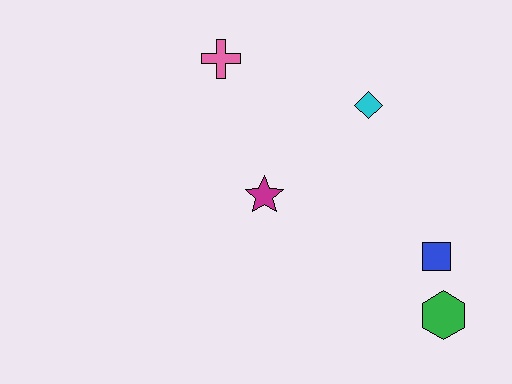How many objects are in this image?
There are 5 objects.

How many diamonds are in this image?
There is 1 diamond.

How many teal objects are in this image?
There are no teal objects.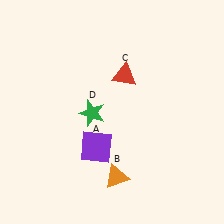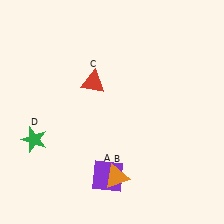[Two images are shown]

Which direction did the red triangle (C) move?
The red triangle (C) moved left.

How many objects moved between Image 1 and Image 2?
3 objects moved between the two images.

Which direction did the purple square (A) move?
The purple square (A) moved down.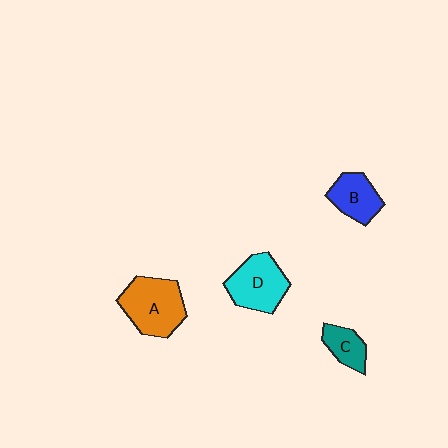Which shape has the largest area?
Shape A (orange).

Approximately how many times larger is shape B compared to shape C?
Approximately 1.3 times.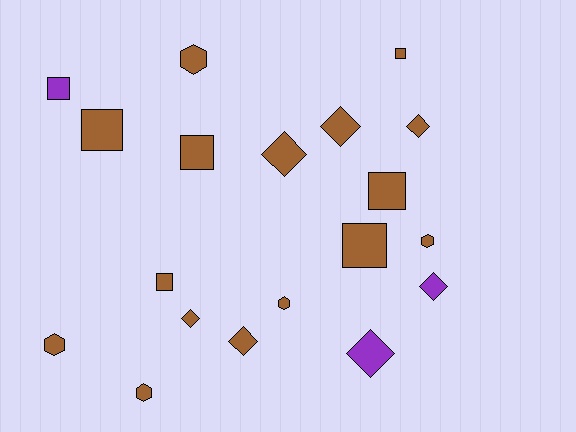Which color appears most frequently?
Brown, with 16 objects.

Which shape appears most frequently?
Diamond, with 7 objects.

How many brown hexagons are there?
There are 5 brown hexagons.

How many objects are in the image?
There are 19 objects.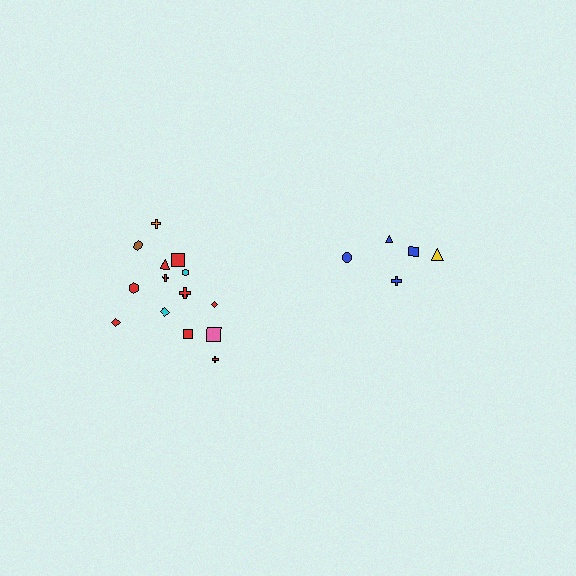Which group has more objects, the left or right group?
The left group.